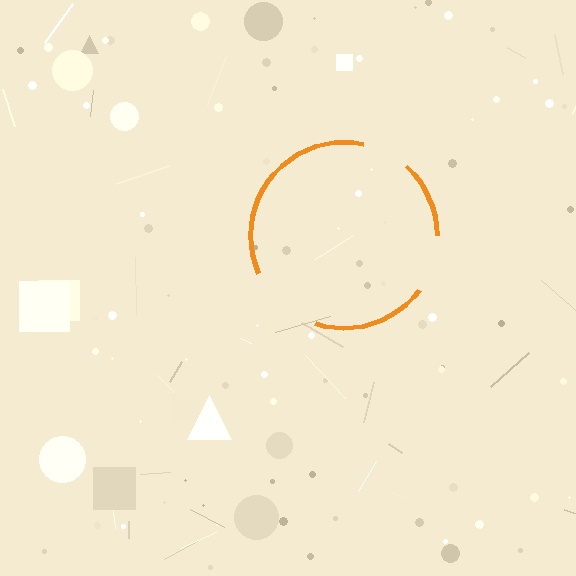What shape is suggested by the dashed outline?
The dashed outline suggests a circle.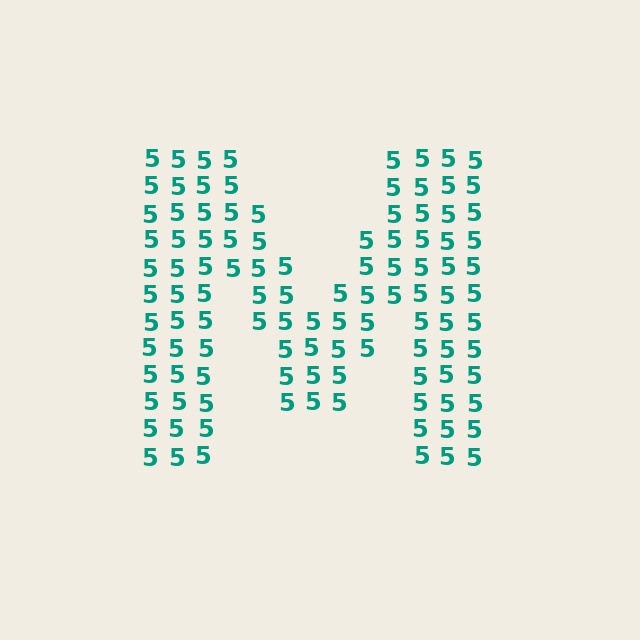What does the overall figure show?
The overall figure shows the letter M.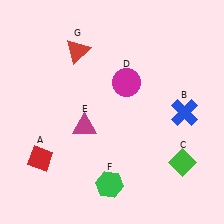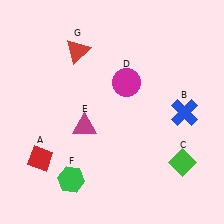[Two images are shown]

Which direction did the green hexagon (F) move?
The green hexagon (F) moved left.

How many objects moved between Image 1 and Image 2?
1 object moved between the two images.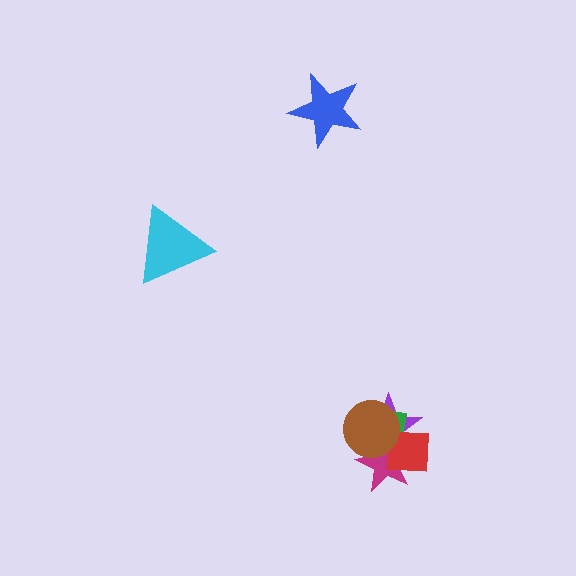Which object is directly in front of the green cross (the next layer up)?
The magenta star is directly in front of the green cross.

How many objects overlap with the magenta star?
4 objects overlap with the magenta star.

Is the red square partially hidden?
Yes, it is partially covered by another shape.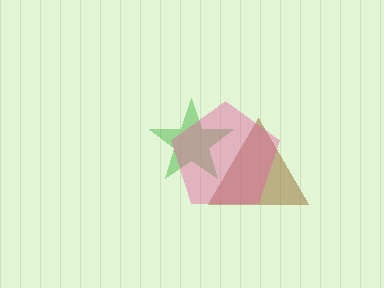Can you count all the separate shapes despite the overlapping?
Yes, there are 3 separate shapes.